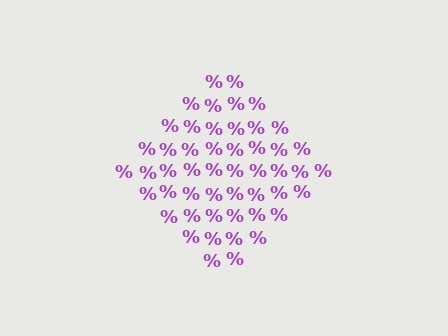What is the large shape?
The large shape is a diamond.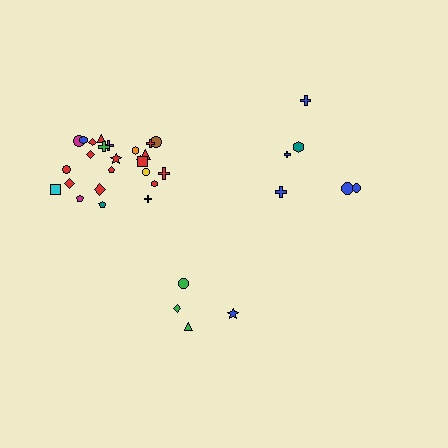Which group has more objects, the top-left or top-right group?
The top-left group.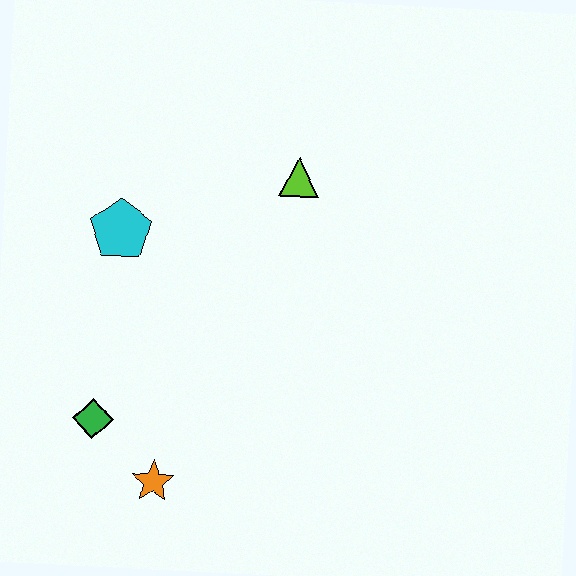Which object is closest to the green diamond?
The orange star is closest to the green diamond.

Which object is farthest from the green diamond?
The lime triangle is farthest from the green diamond.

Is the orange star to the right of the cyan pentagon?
Yes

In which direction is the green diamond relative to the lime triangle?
The green diamond is below the lime triangle.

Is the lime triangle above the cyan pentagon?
Yes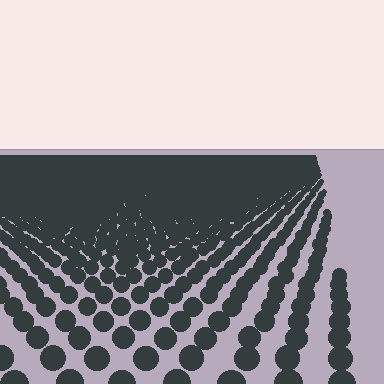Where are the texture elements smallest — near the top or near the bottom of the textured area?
Near the top.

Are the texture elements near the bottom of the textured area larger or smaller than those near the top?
Larger. Near the bottom, elements are closer to the viewer and appear at a bigger on-screen size.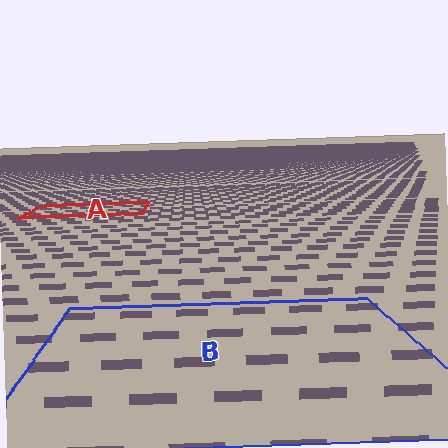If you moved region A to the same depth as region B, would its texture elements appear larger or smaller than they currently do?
They would appear larger. At a closer depth, the same texture elements are projected at a bigger on-screen size.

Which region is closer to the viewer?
Region B is closer. The texture elements there are larger and more spread out.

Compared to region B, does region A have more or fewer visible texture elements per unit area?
Region A has more texture elements per unit area — they are packed more densely because it is farther away.